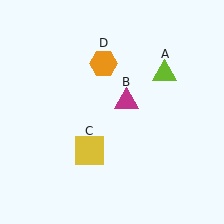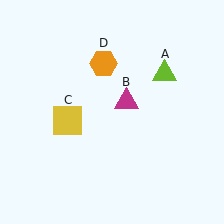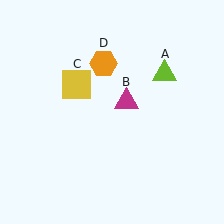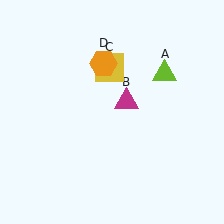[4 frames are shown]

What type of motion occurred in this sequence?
The yellow square (object C) rotated clockwise around the center of the scene.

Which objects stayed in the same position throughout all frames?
Lime triangle (object A) and magenta triangle (object B) and orange hexagon (object D) remained stationary.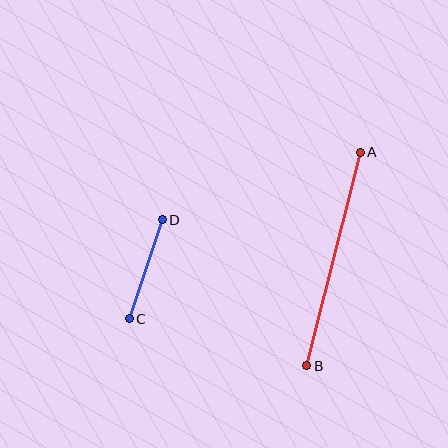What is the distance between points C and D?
The distance is approximately 104 pixels.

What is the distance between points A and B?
The distance is approximately 220 pixels.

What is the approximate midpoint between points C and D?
The midpoint is at approximately (146, 269) pixels.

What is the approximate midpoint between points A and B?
The midpoint is at approximately (334, 259) pixels.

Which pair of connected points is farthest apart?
Points A and B are farthest apart.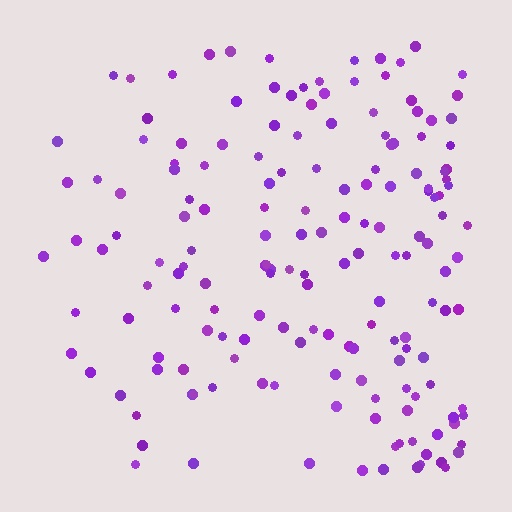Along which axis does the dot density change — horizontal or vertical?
Horizontal.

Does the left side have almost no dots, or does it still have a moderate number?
Still a moderate number, just noticeably fewer than the right.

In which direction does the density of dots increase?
From left to right, with the right side densest.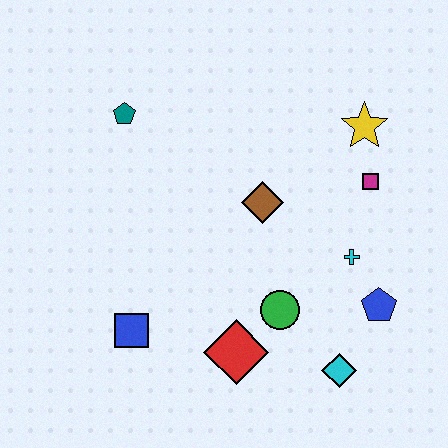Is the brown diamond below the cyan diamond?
No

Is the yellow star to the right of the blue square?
Yes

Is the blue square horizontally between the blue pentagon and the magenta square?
No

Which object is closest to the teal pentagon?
The brown diamond is closest to the teal pentagon.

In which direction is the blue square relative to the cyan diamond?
The blue square is to the left of the cyan diamond.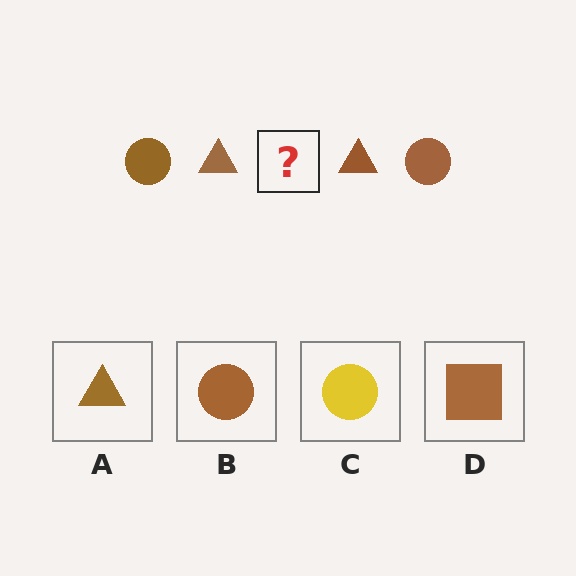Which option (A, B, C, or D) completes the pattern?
B.